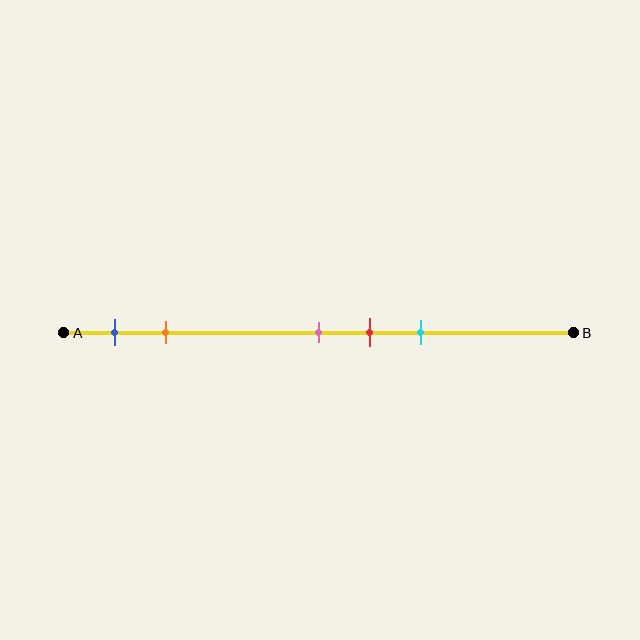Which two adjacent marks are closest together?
The pink and red marks are the closest adjacent pair.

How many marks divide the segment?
There are 5 marks dividing the segment.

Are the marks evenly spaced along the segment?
No, the marks are not evenly spaced.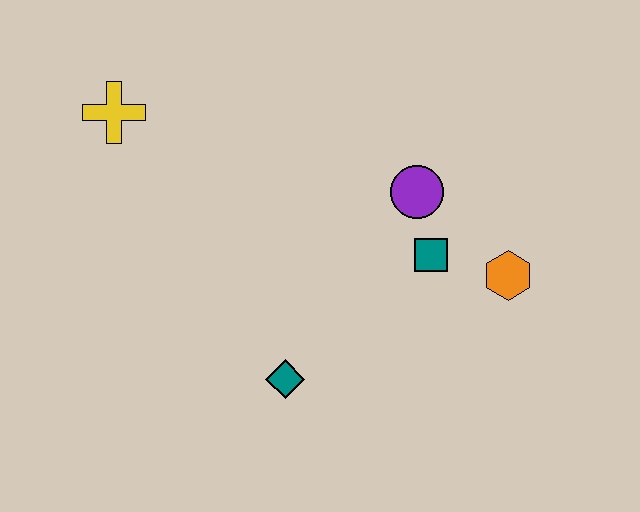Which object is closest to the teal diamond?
The teal square is closest to the teal diamond.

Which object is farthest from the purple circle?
The yellow cross is farthest from the purple circle.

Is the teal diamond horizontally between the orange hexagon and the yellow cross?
Yes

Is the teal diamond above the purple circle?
No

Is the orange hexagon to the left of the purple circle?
No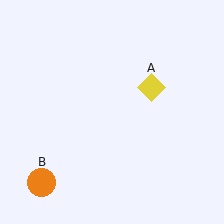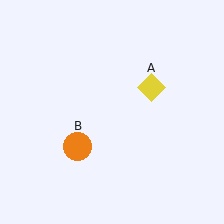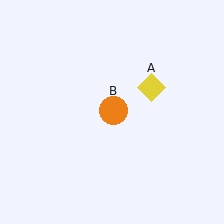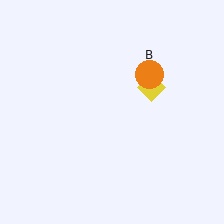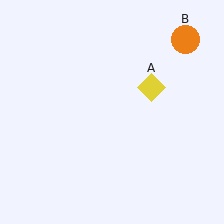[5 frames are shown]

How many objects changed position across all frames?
1 object changed position: orange circle (object B).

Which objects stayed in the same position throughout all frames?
Yellow diamond (object A) remained stationary.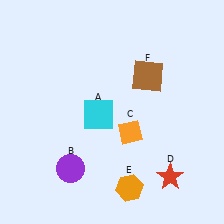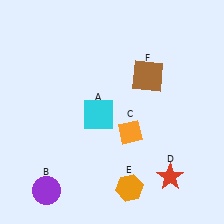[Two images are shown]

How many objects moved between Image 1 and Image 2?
1 object moved between the two images.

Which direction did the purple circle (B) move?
The purple circle (B) moved left.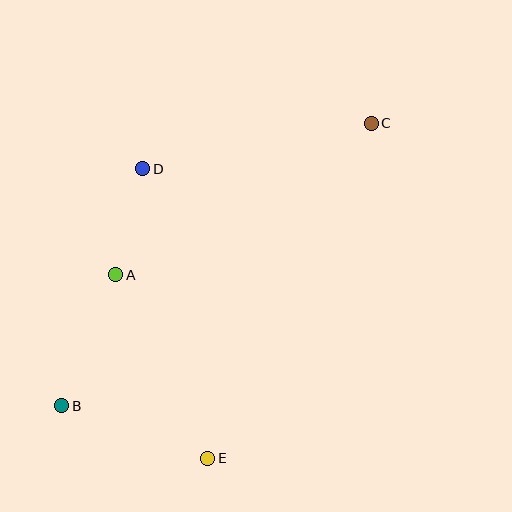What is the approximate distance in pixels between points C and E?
The distance between C and E is approximately 373 pixels.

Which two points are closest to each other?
Points A and D are closest to each other.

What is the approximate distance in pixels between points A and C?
The distance between A and C is approximately 297 pixels.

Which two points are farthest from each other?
Points B and C are farthest from each other.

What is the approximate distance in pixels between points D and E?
The distance between D and E is approximately 297 pixels.